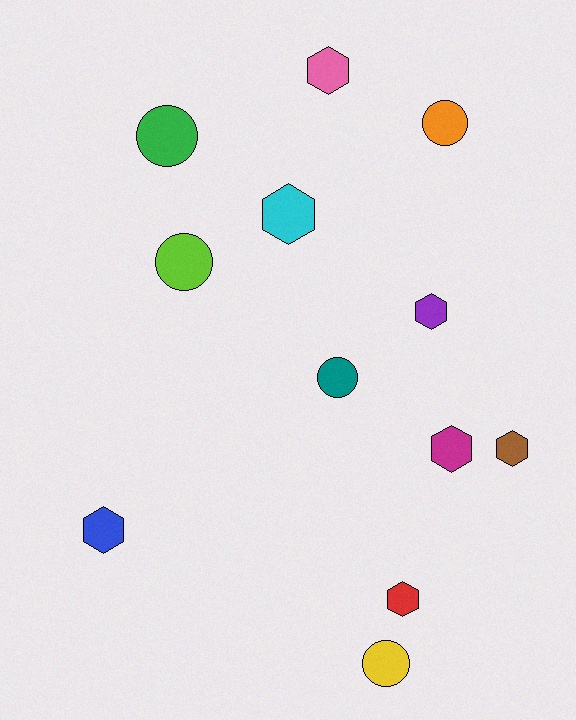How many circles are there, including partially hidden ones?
There are 5 circles.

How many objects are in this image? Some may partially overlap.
There are 12 objects.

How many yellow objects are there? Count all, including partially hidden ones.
There is 1 yellow object.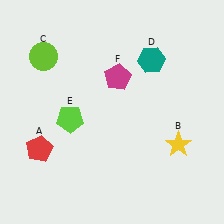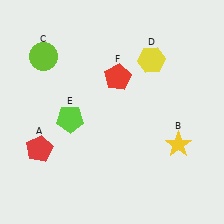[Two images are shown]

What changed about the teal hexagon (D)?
In Image 1, D is teal. In Image 2, it changed to yellow.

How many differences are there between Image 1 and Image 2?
There are 2 differences between the two images.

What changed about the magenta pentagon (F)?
In Image 1, F is magenta. In Image 2, it changed to red.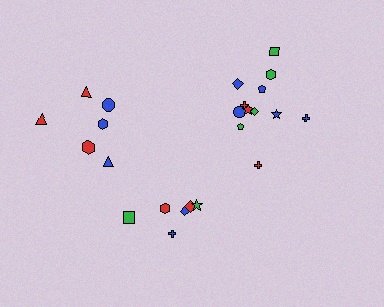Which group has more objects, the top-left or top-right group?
The top-right group.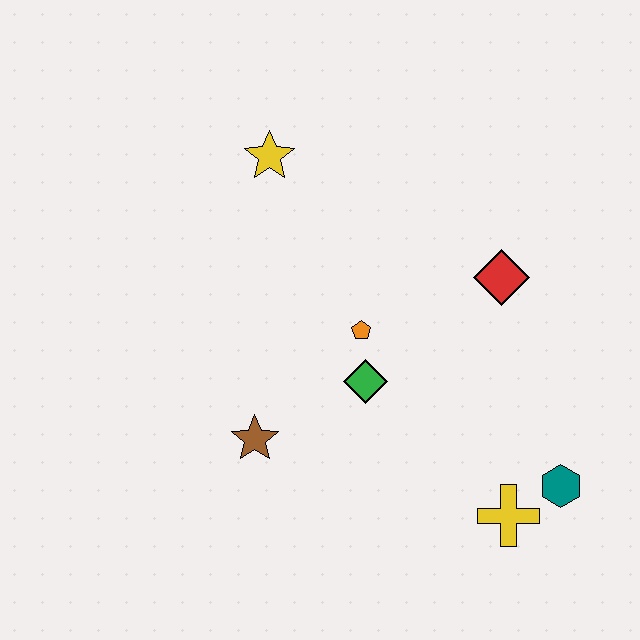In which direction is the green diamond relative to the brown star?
The green diamond is to the right of the brown star.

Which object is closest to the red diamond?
The orange pentagon is closest to the red diamond.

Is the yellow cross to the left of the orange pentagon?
No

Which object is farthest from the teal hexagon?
The yellow star is farthest from the teal hexagon.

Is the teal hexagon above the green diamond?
No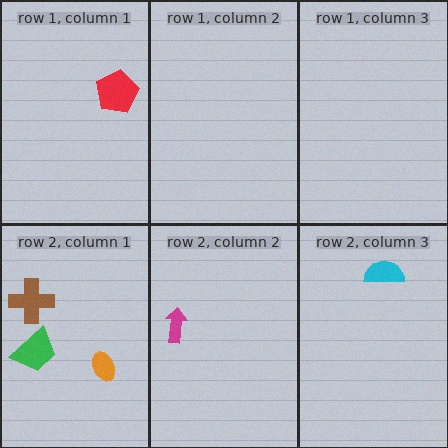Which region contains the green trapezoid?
The row 2, column 1 region.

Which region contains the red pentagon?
The row 1, column 1 region.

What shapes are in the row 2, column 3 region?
The cyan semicircle.